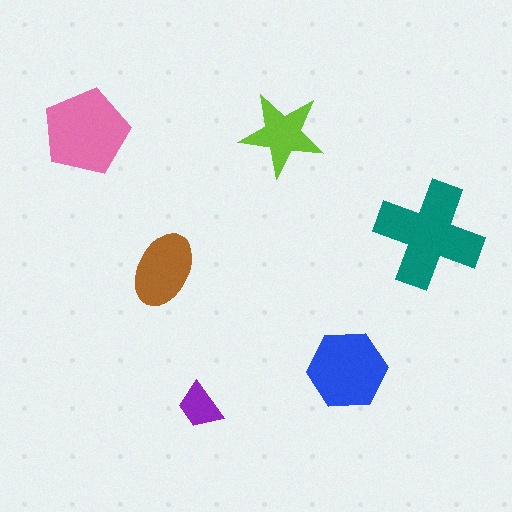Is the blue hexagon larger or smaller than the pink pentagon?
Smaller.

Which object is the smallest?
The purple trapezoid.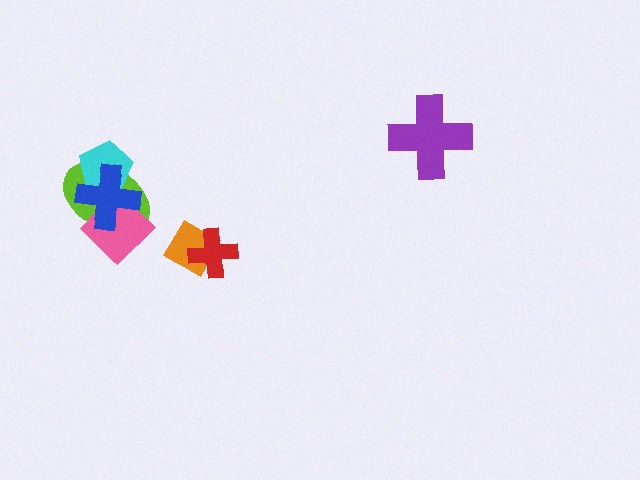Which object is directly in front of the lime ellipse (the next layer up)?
The cyan pentagon is directly in front of the lime ellipse.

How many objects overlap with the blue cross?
3 objects overlap with the blue cross.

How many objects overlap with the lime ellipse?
3 objects overlap with the lime ellipse.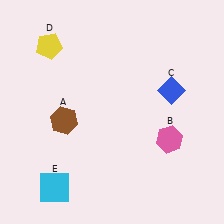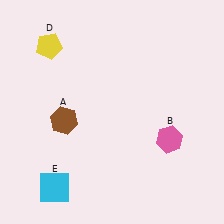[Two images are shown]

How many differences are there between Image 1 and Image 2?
There is 1 difference between the two images.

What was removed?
The blue diamond (C) was removed in Image 2.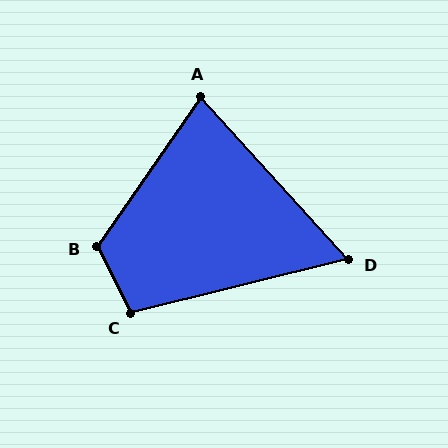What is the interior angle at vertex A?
Approximately 77 degrees (acute).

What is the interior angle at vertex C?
Approximately 103 degrees (obtuse).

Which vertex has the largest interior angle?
B, at approximately 118 degrees.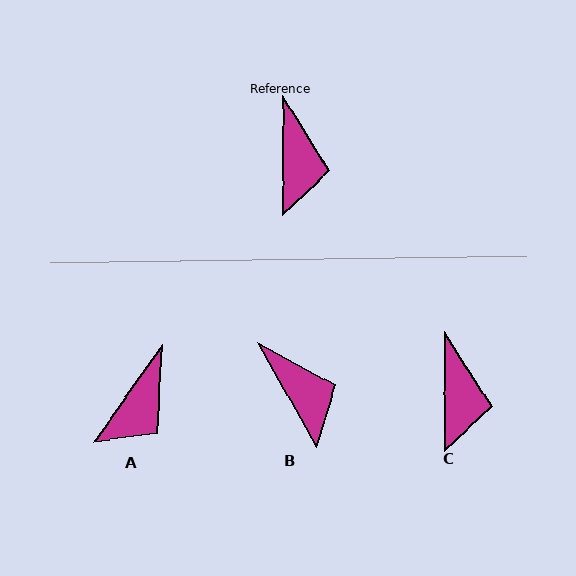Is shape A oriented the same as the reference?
No, it is off by about 35 degrees.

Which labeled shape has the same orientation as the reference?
C.